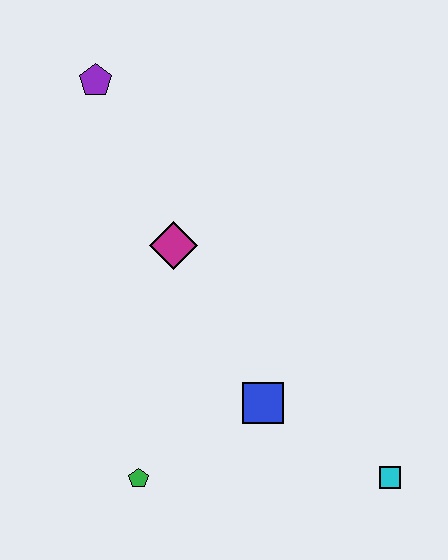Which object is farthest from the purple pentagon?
The cyan square is farthest from the purple pentagon.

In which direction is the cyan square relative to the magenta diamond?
The cyan square is below the magenta diamond.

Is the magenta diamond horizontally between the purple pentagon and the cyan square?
Yes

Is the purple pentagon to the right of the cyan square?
No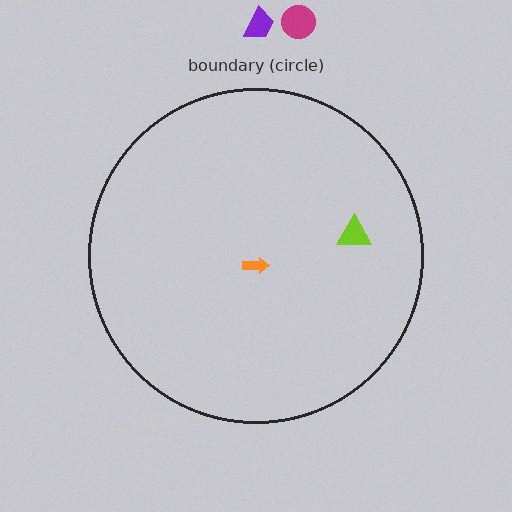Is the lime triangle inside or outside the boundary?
Inside.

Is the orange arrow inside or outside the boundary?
Inside.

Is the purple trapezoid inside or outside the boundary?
Outside.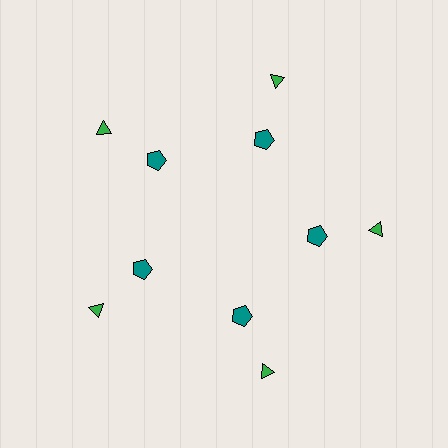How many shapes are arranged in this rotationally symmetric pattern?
There are 10 shapes, arranged in 5 groups of 2.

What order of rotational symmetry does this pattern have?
This pattern has 5-fold rotational symmetry.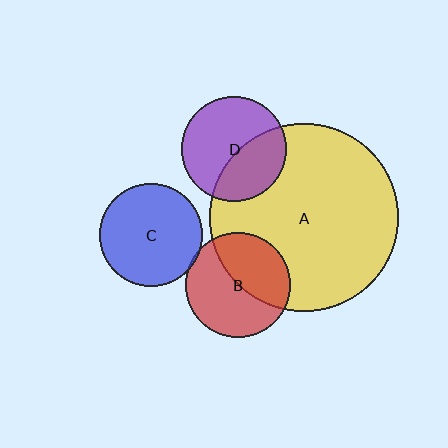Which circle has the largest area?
Circle A (yellow).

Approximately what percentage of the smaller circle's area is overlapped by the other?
Approximately 40%.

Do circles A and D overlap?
Yes.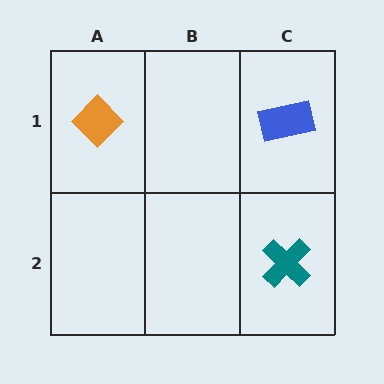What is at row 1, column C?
A blue rectangle.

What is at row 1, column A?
An orange diamond.